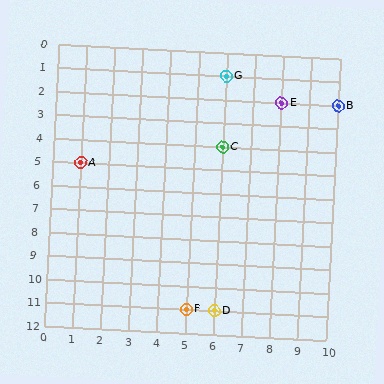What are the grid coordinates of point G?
Point G is at grid coordinates (6, 1).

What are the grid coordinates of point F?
Point F is at grid coordinates (5, 11).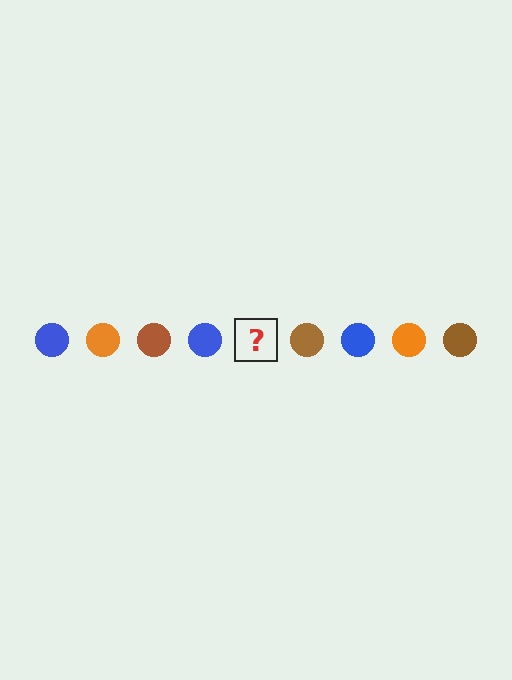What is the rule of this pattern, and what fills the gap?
The rule is that the pattern cycles through blue, orange, brown circles. The gap should be filled with an orange circle.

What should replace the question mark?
The question mark should be replaced with an orange circle.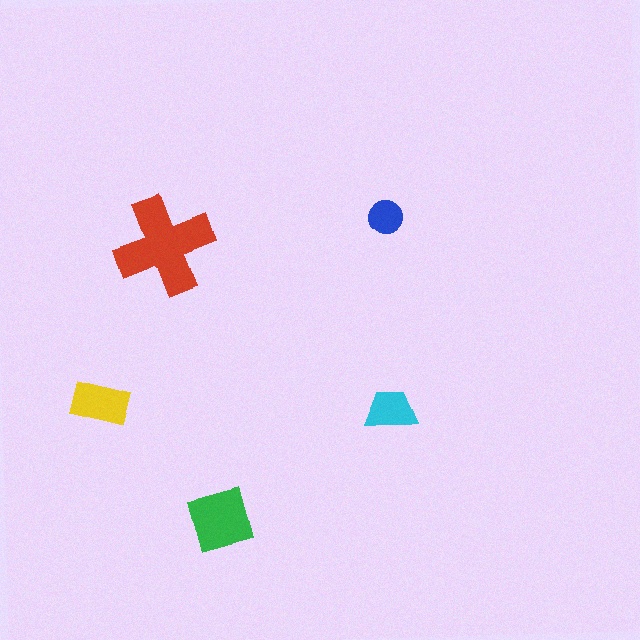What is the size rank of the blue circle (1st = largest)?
5th.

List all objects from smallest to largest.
The blue circle, the cyan trapezoid, the yellow rectangle, the green diamond, the red cross.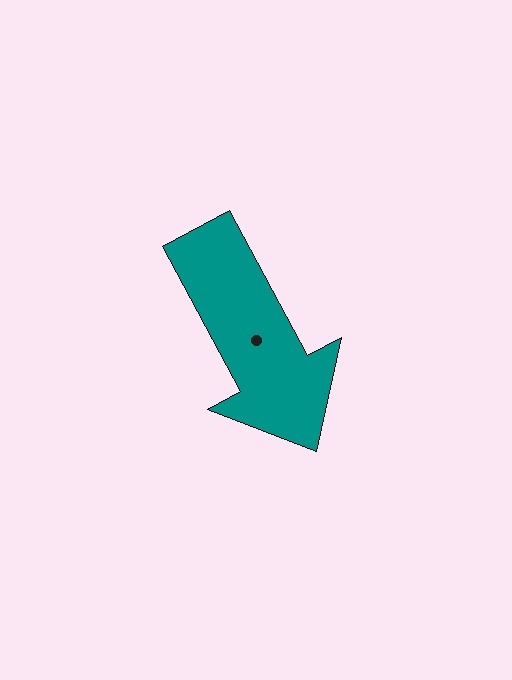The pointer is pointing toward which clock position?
Roughly 5 o'clock.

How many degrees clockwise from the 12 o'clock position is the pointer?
Approximately 152 degrees.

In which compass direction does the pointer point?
Southeast.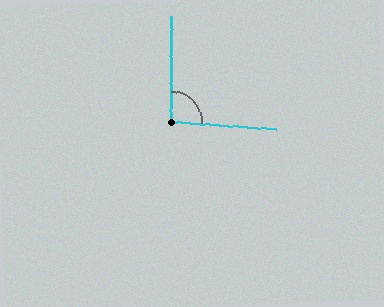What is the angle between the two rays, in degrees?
Approximately 94 degrees.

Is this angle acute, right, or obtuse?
It is approximately a right angle.